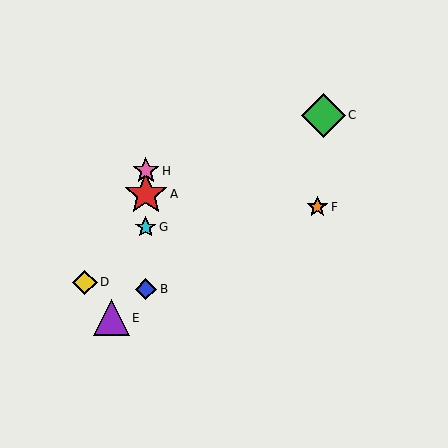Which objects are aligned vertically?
Objects A, B, G, H are aligned vertically.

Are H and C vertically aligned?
No, H is at x≈146 and C is at x≈323.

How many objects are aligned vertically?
4 objects (A, B, G, H) are aligned vertically.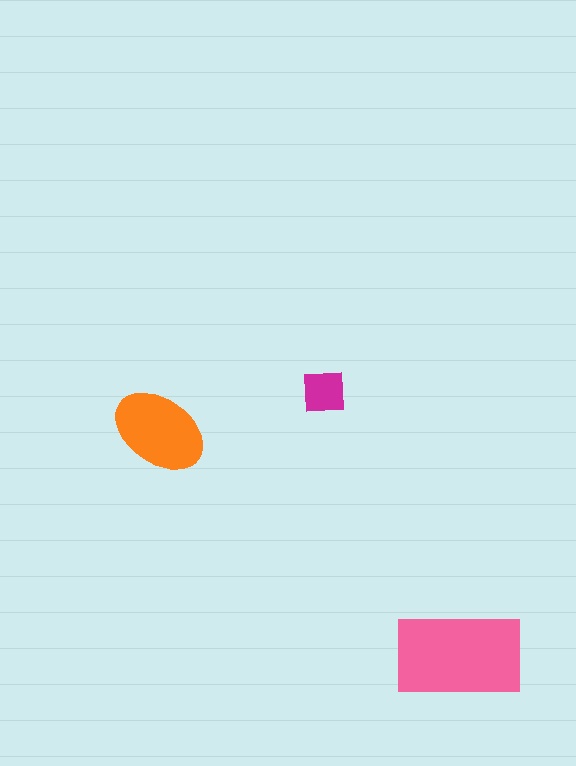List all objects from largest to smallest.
The pink rectangle, the orange ellipse, the magenta square.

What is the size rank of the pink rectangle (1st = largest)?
1st.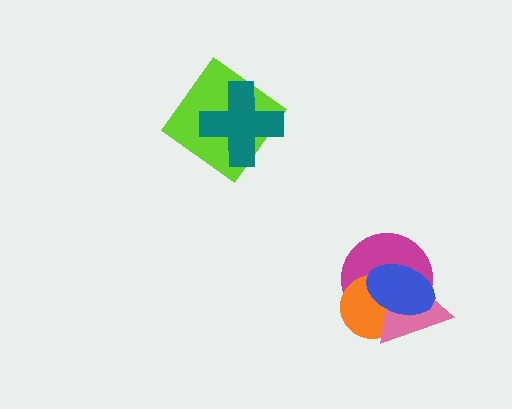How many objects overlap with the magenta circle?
3 objects overlap with the magenta circle.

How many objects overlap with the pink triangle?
3 objects overlap with the pink triangle.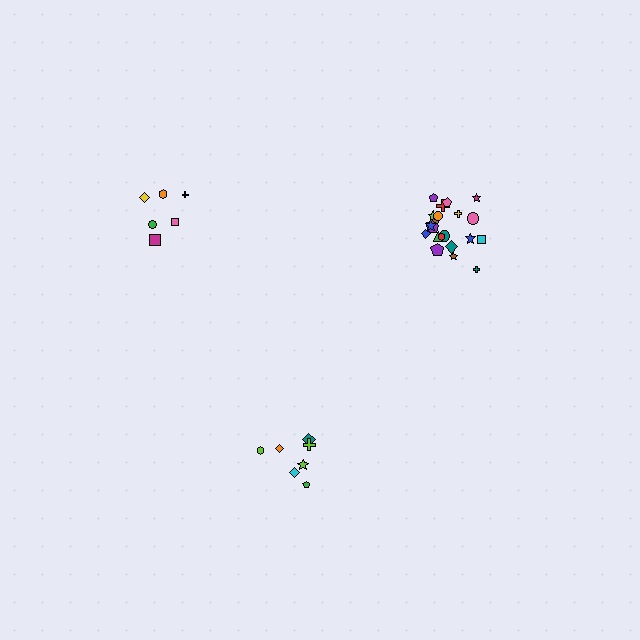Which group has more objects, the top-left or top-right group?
The top-right group.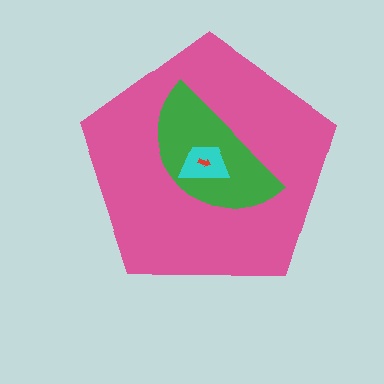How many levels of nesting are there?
4.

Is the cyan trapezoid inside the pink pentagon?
Yes.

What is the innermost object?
The red arrow.